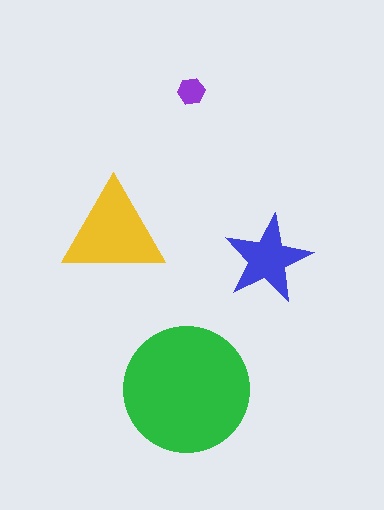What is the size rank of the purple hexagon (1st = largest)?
4th.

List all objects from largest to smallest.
The green circle, the yellow triangle, the blue star, the purple hexagon.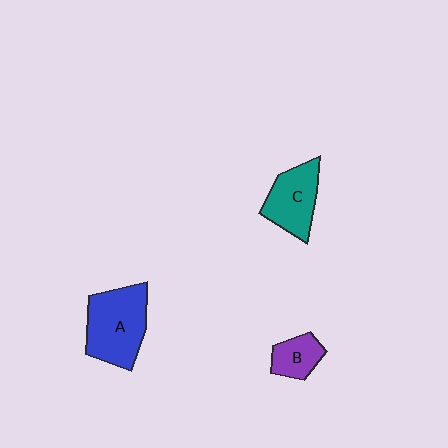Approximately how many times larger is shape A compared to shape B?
Approximately 2.3 times.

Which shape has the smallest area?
Shape B (purple).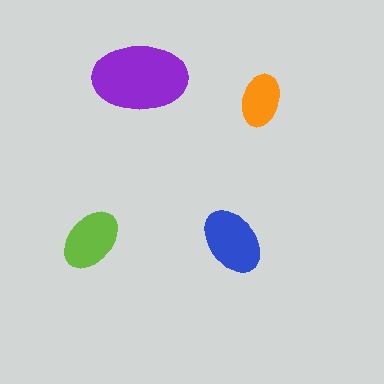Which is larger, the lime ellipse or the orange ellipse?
The lime one.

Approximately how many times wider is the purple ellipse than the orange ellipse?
About 2 times wider.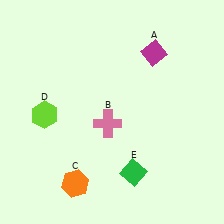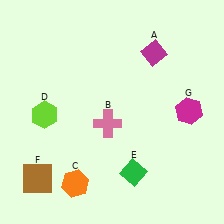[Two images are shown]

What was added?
A brown square (F), a magenta hexagon (G) were added in Image 2.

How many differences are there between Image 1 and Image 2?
There are 2 differences between the two images.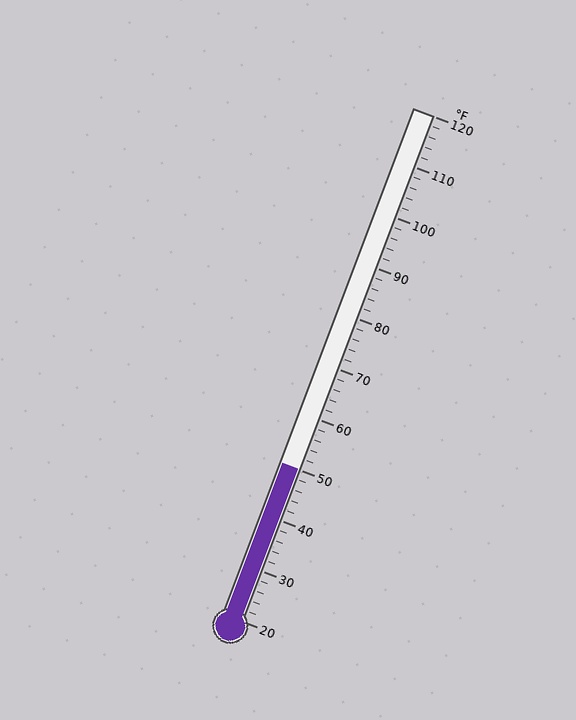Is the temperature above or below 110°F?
The temperature is below 110°F.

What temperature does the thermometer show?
The thermometer shows approximately 50°F.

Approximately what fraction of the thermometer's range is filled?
The thermometer is filled to approximately 30% of its range.